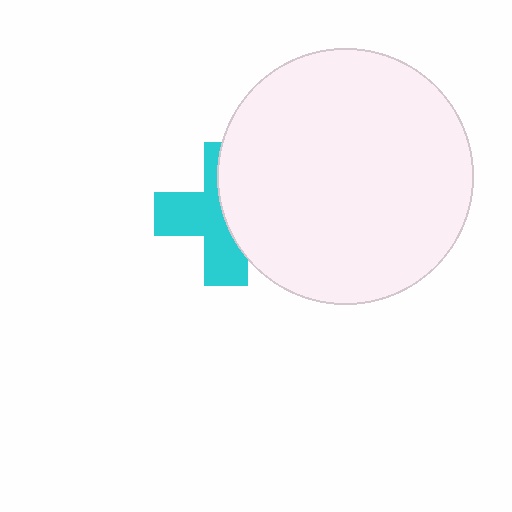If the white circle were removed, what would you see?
You would see the complete cyan cross.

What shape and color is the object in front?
The object in front is a white circle.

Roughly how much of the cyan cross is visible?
About half of it is visible (roughly 54%).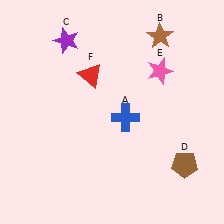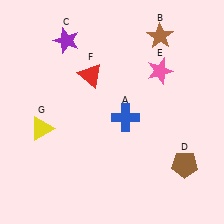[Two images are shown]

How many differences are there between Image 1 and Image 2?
There is 1 difference between the two images.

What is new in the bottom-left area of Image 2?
A yellow triangle (G) was added in the bottom-left area of Image 2.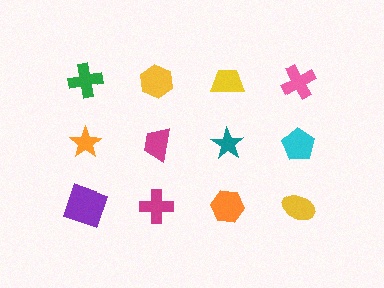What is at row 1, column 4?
A pink cross.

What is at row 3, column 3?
An orange hexagon.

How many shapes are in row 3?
4 shapes.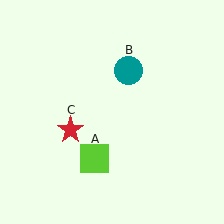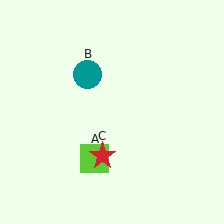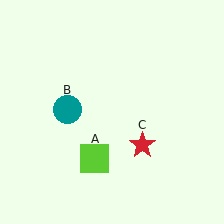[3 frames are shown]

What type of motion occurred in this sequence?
The teal circle (object B), red star (object C) rotated counterclockwise around the center of the scene.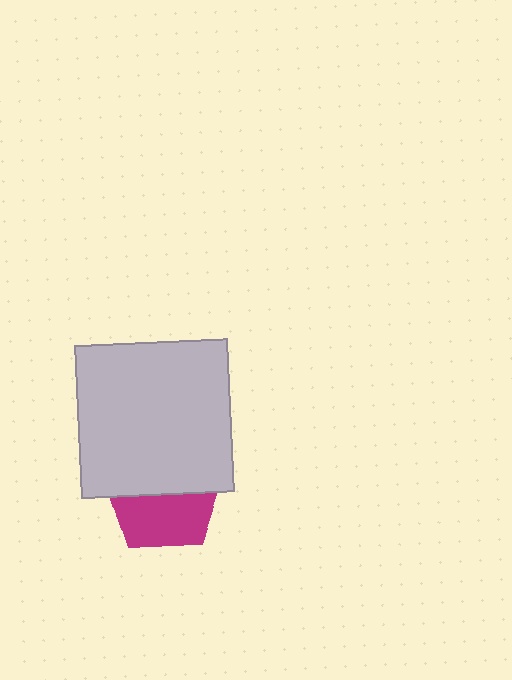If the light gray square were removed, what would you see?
You would see the complete magenta pentagon.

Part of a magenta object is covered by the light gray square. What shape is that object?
It is a pentagon.